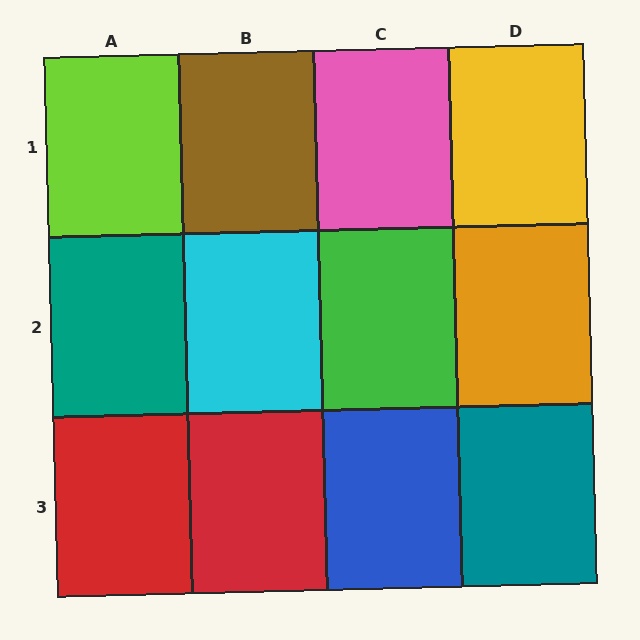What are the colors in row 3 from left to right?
Red, red, blue, teal.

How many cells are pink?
1 cell is pink.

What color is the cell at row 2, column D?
Orange.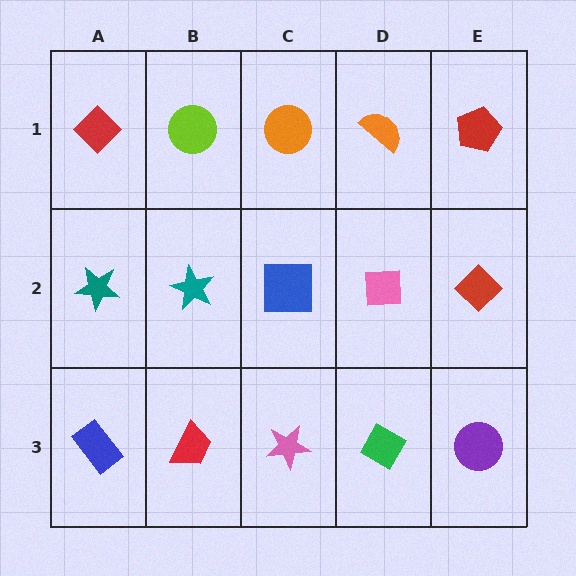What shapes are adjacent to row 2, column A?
A red diamond (row 1, column A), a blue rectangle (row 3, column A), a teal star (row 2, column B).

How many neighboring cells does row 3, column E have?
2.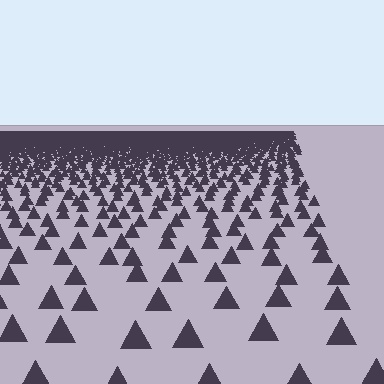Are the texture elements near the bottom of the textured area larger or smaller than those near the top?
Larger. Near the bottom, elements are closer to the viewer and appear at a bigger on-screen size.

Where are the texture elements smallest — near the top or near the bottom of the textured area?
Near the top.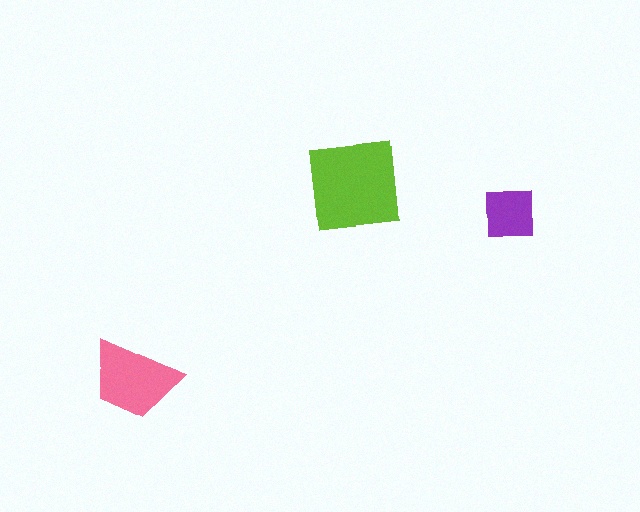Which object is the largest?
The lime square.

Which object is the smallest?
The purple square.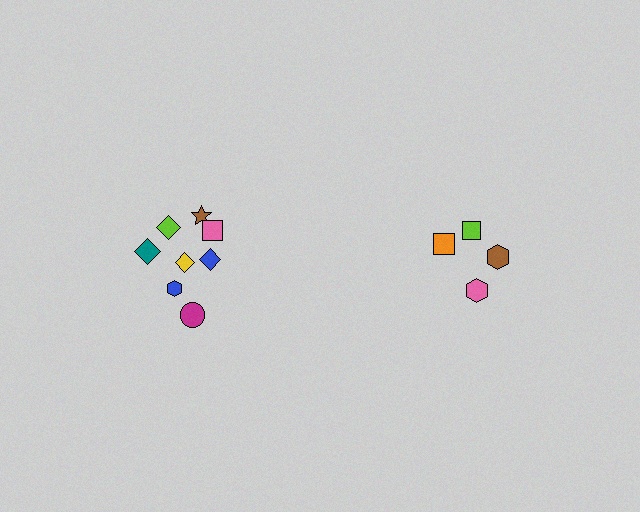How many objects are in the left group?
There are 8 objects.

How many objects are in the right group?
There are 4 objects.